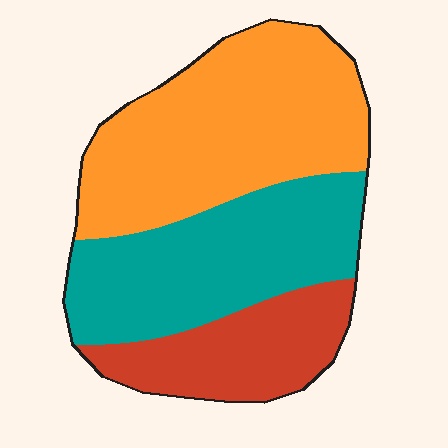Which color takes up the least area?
Red, at roughly 20%.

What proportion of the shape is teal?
Teal covers 35% of the shape.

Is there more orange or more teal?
Orange.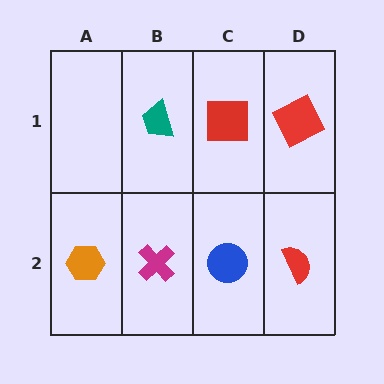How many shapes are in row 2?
4 shapes.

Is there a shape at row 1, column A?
No, that cell is empty.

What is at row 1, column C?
A red square.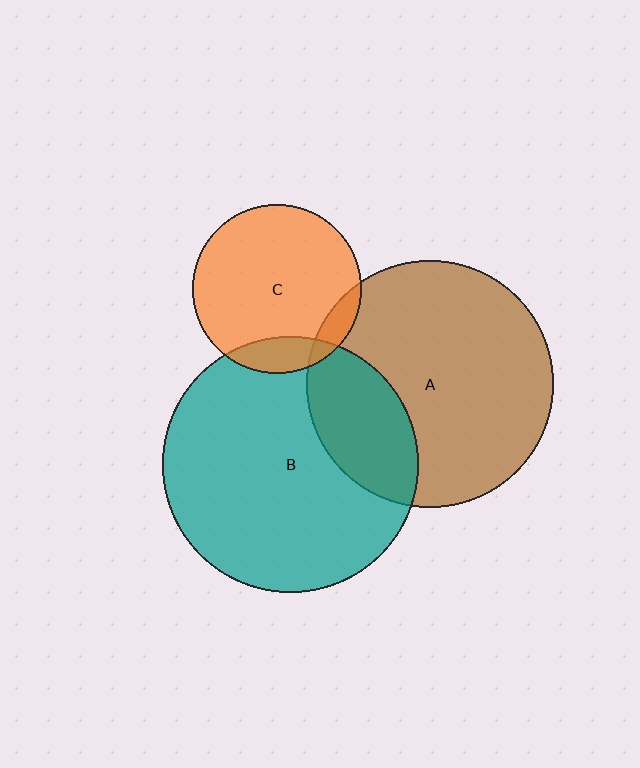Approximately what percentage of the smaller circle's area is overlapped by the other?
Approximately 15%.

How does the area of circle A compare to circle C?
Approximately 2.1 times.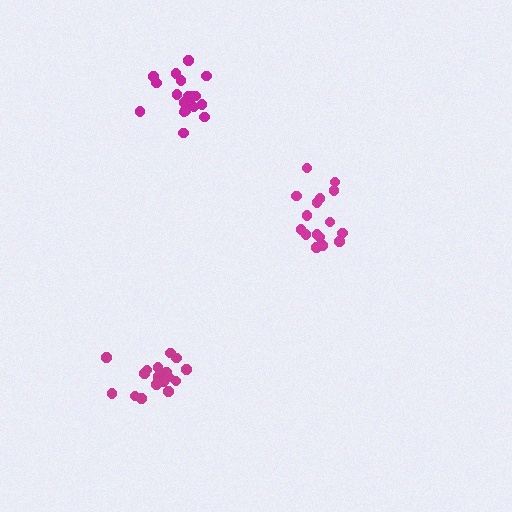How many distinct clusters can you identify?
There are 3 distinct clusters.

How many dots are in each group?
Group 1: 17 dots, Group 2: 19 dots, Group 3: 19 dots (55 total).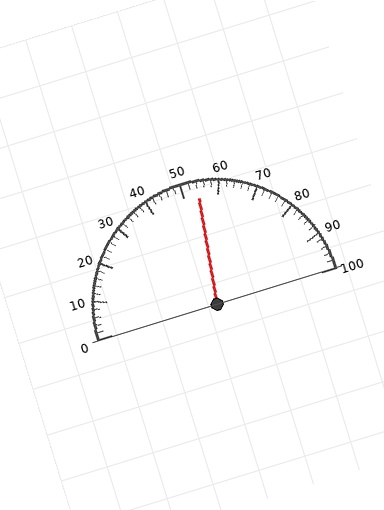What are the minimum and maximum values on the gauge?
The gauge ranges from 0 to 100.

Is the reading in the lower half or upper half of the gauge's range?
The reading is in the upper half of the range (0 to 100).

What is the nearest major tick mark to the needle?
The nearest major tick mark is 50.